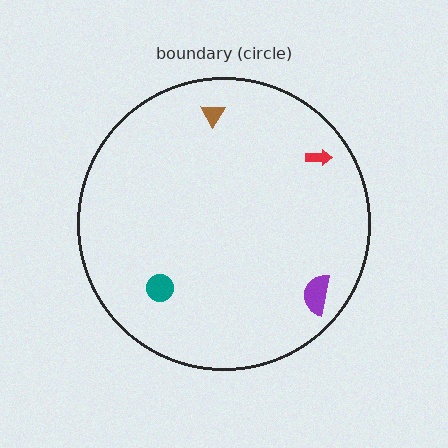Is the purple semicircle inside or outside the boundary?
Inside.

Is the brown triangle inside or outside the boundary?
Inside.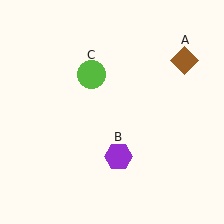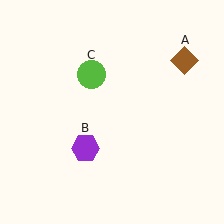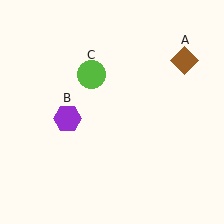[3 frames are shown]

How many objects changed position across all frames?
1 object changed position: purple hexagon (object B).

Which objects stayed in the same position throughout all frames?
Brown diamond (object A) and lime circle (object C) remained stationary.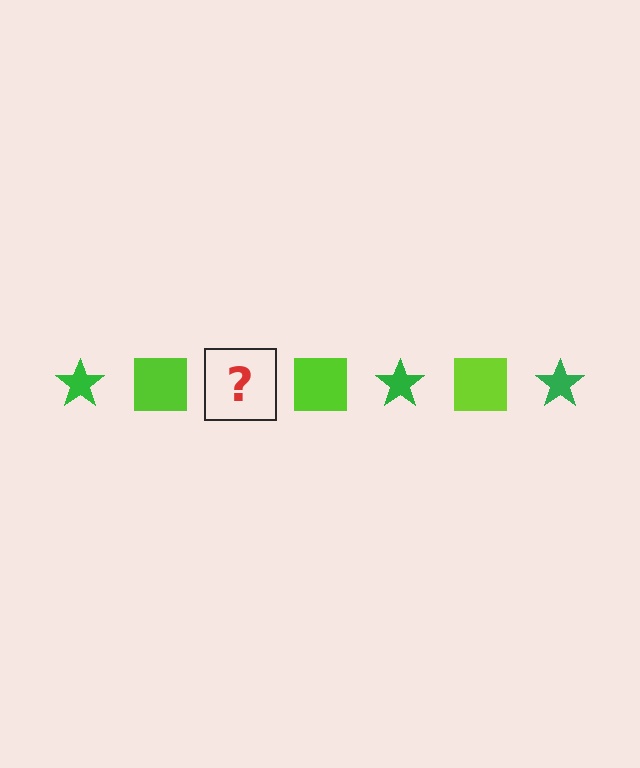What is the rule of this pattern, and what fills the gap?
The rule is that the pattern alternates between green star and lime square. The gap should be filled with a green star.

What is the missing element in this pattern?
The missing element is a green star.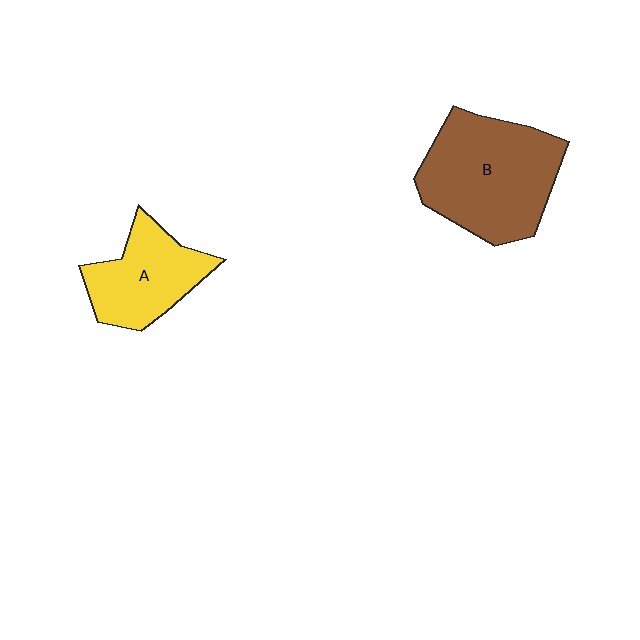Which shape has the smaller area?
Shape A (yellow).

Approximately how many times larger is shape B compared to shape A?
Approximately 1.6 times.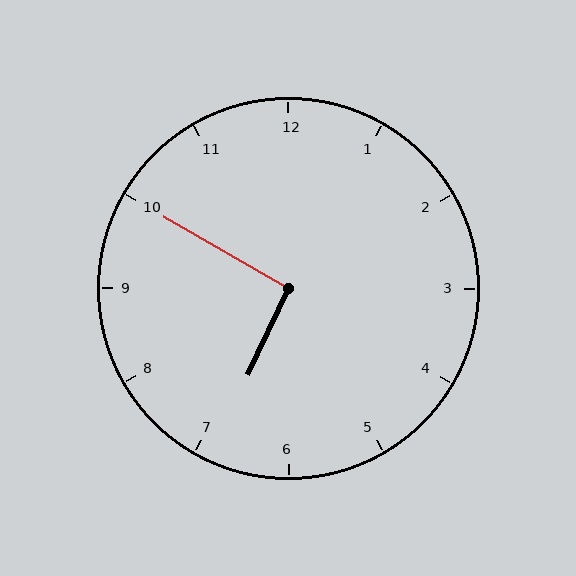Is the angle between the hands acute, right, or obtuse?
It is right.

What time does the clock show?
6:50.